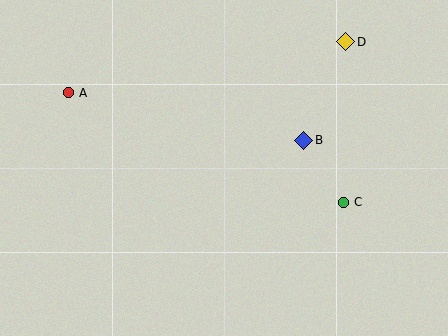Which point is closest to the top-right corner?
Point D is closest to the top-right corner.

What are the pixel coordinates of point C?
Point C is at (343, 202).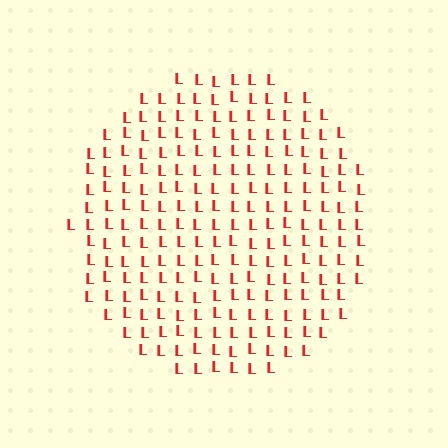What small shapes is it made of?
It is made of small letter L's.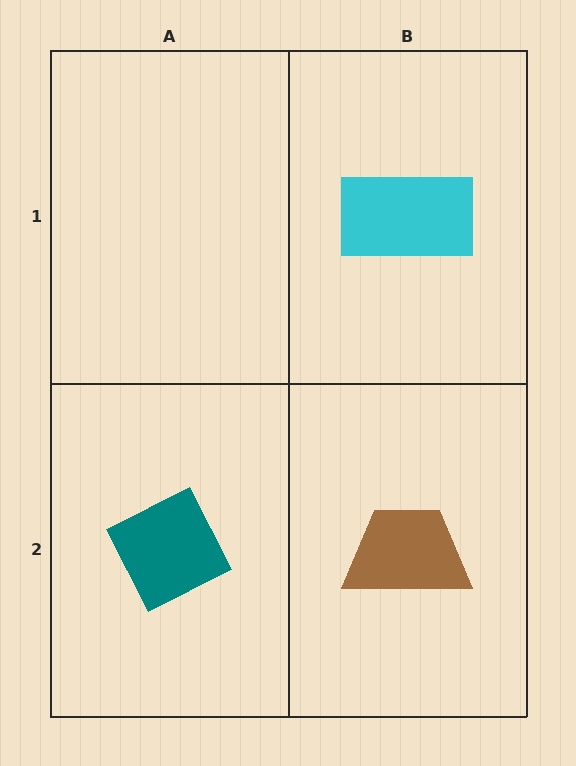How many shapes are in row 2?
2 shapes.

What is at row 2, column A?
A teal diamond.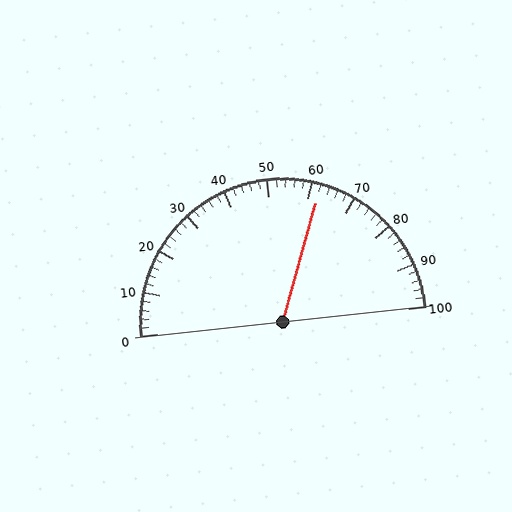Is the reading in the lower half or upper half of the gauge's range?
The reading is in the upper half of the range (0 to 100).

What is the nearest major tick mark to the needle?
The nearest major tick mark is 60.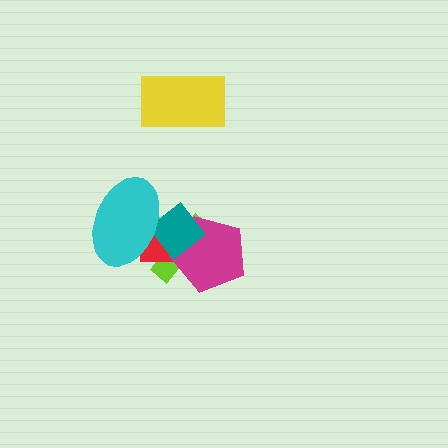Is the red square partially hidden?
Yes, it is partially covered by another shape.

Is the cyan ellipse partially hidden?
No, no other shape covers it.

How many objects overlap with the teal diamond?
4 objects overlap with the teal diamond.